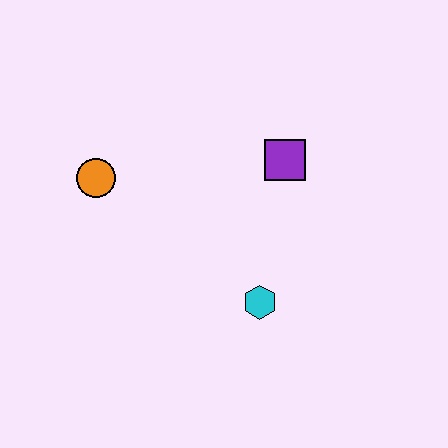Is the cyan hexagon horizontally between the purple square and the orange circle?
Yes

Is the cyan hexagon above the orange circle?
No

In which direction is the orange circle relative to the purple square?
The orange circle is to the left of the purple square.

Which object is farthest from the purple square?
The orange circle is farthest from the purple square.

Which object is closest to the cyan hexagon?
The purple square is closest to the cyan hexagon.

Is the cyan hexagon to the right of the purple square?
No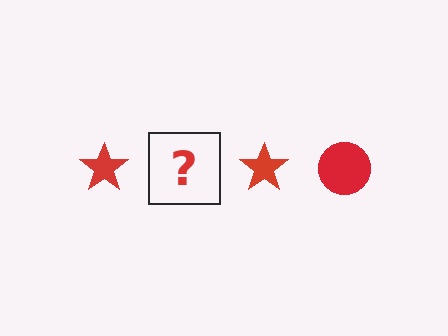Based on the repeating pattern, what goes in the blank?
The blank should be a red circle.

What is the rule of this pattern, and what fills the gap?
The rule is that the pattern cycles through star, circle shapes in red. The gap should be filled with a red circle.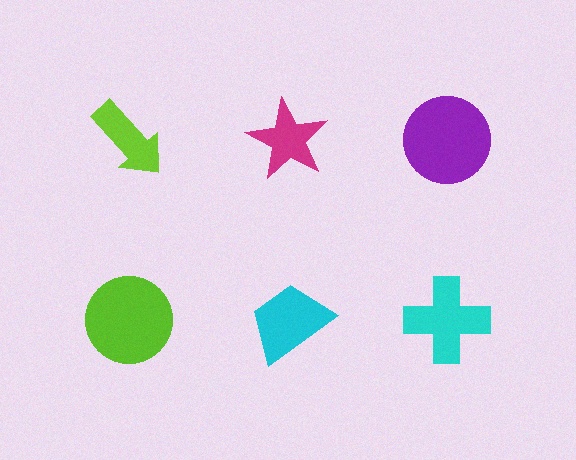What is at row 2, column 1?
A lime circle.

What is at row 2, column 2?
A cyan trapezoid.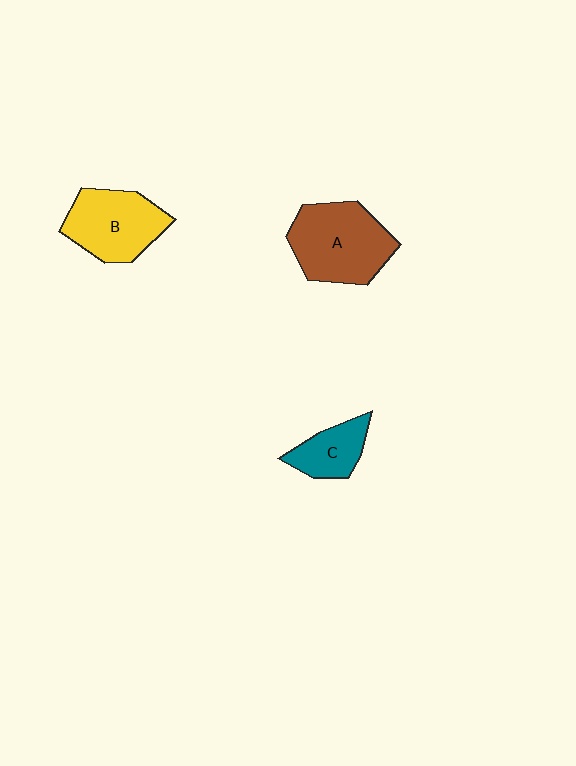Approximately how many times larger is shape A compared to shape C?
Approximately 2.1 times.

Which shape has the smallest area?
Shape C (teal).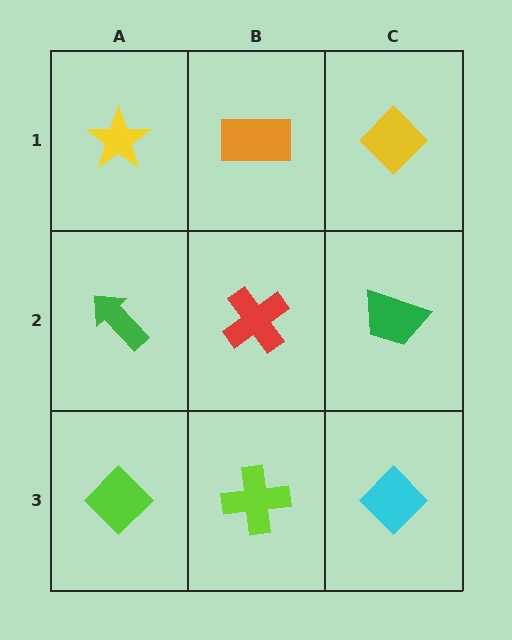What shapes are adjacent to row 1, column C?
A green trapezoid (row 2, column C), an orange rectangle (row 1, column B).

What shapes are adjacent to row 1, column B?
A red cross (row 2, column B), a yellow star (row 1, column A), a yellow diamond (row 1, column C).